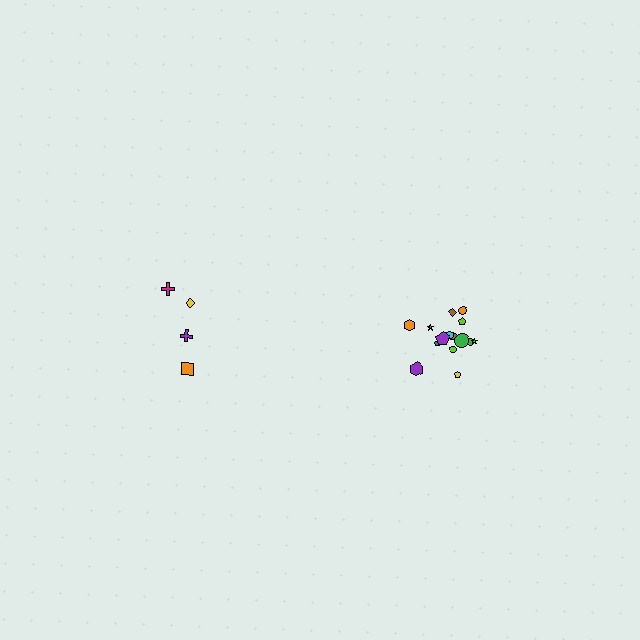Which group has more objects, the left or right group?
The right group.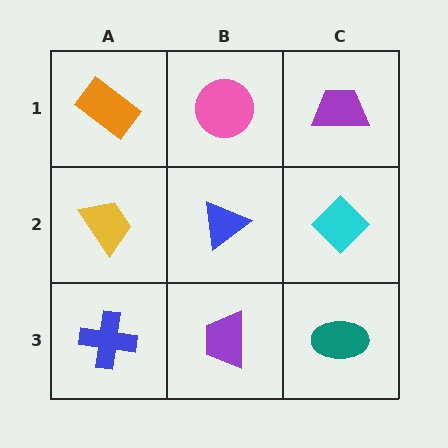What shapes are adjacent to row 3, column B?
A blue triangle (row 2, column B), a blue cross (row 3, column A), a teal ellipse (row 3, column C).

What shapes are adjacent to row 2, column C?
A purple trapezoid (row 1, column C), a teal ellipse (row 3, column C), a blue triangle (row 2, column B).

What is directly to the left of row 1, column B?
An orange rectangle.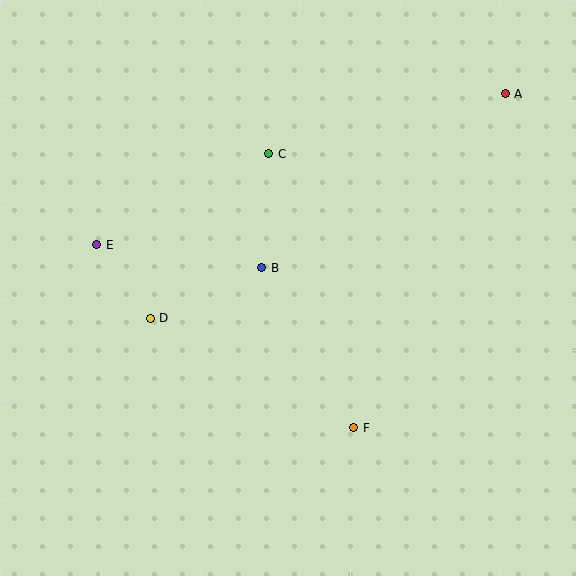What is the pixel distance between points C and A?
The distance between C and A is 244 pixels.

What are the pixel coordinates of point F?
Point F is at (354, 428).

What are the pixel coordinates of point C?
Point C is at (269, 154).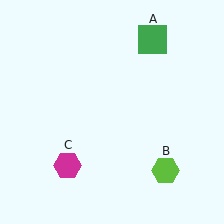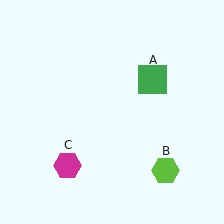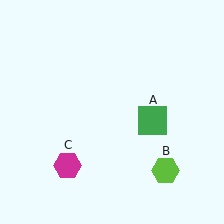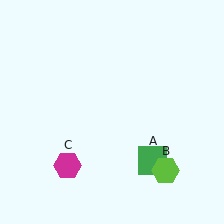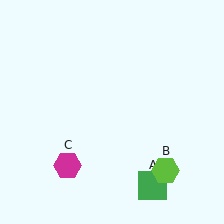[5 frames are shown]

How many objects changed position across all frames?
1 object changed position: green square (object A).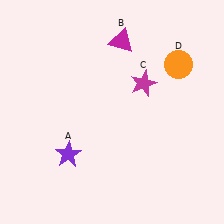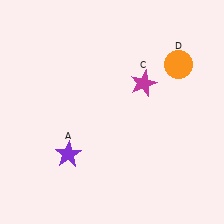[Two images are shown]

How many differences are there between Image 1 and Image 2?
There is 1 difference between the two images.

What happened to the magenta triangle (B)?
The magenta triangle (B) was removed in Image 2. It was in the top-right area of Image 1.